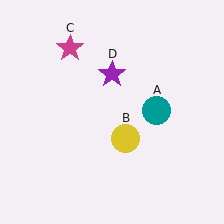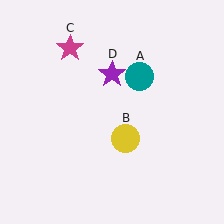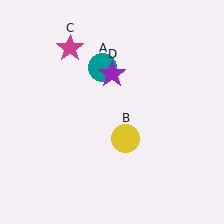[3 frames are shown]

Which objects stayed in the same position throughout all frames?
Yellow circle (object B) and magenta star (object C) and purple star (object D) remained stationary.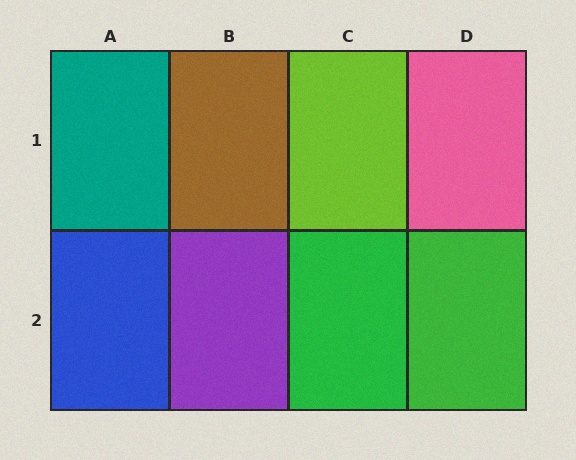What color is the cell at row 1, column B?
Brown.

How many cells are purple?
1 cell is purple.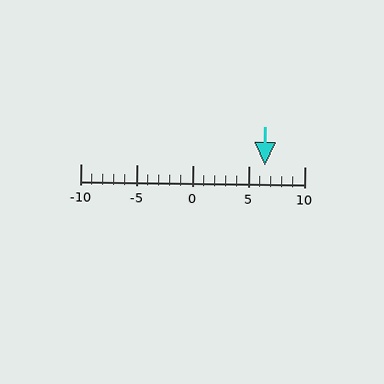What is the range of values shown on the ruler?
The ruler shows values from -10 to 10.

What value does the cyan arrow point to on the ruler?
The cyan arrow points to approximately 6.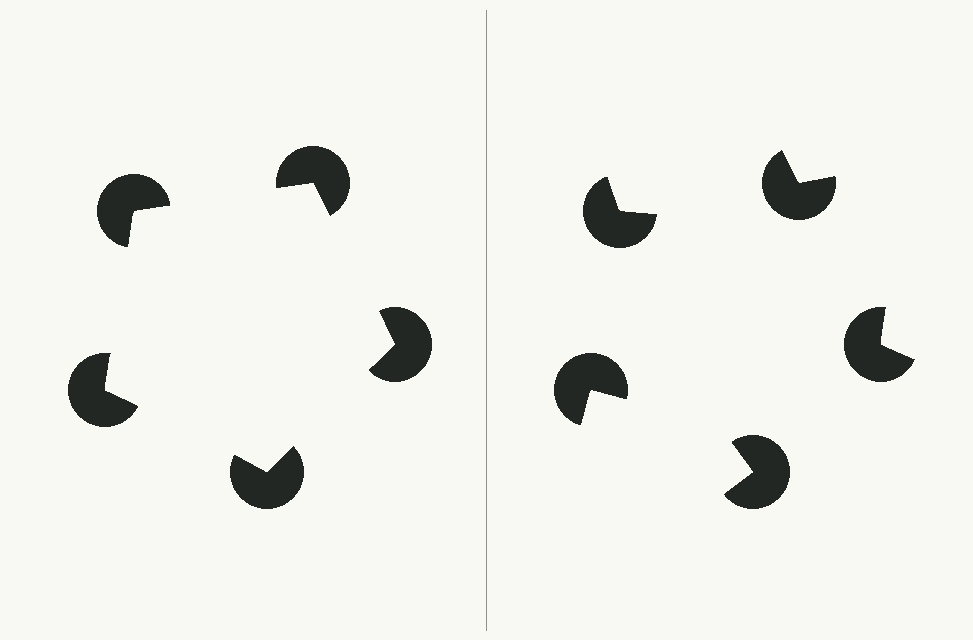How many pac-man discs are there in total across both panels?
10 — 5 on each side.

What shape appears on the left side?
An illusory pentagon.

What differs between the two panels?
The pac-man discs are positioned identically on both sides; only the wedge orientations differ. On the left they align to a pentagon; on the right they are misaligned.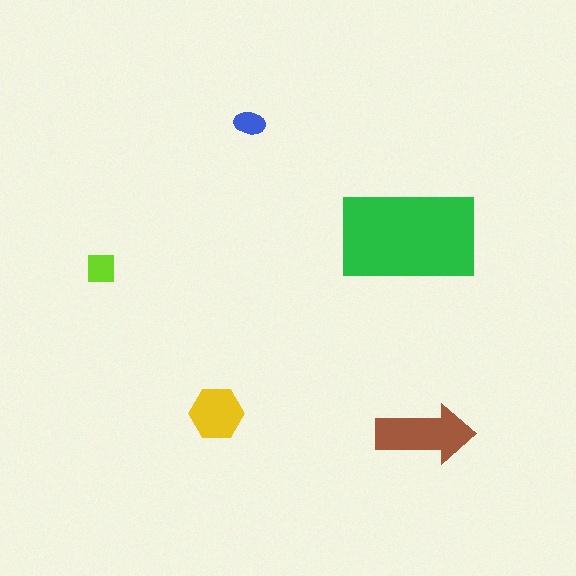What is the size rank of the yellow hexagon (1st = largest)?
3rd.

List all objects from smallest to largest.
The blue ellipse, the lime square, the yellow hexagon, the brown arrow, the green rectangle.